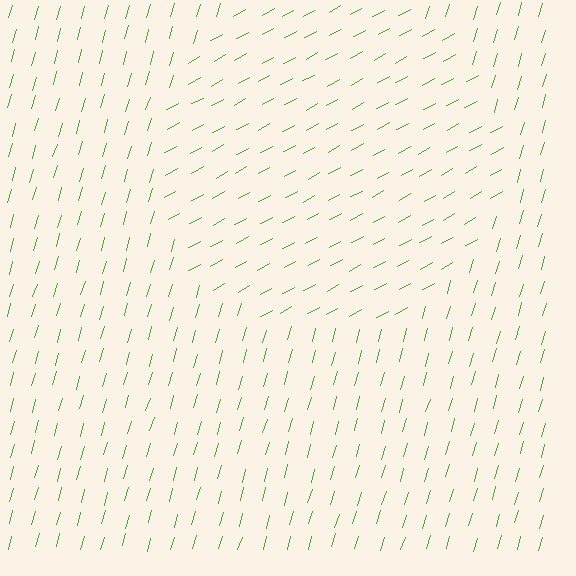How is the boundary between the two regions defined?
The boundary is defined purely by a change in line orientation (approximately 45 degrees difference). All lines are the same color and thickness.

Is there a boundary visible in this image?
Yes, there is a texture boundary formed by a change in line orientation.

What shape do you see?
I see a circle.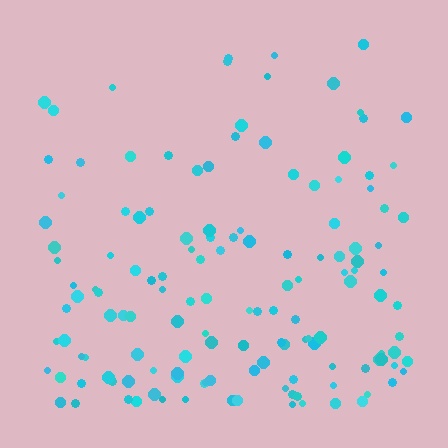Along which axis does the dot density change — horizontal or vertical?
Vertical.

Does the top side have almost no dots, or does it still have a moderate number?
Still a moderate number, just noticeably fewer than the bottom.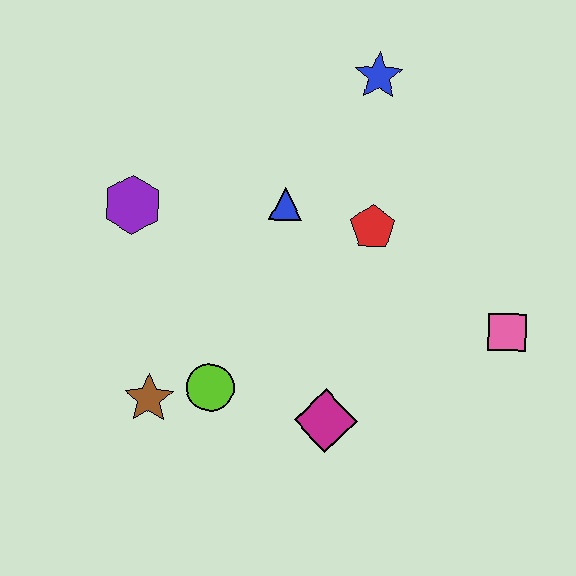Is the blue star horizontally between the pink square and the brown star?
Yes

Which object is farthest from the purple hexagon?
The pink square is farthest from the purple hexagon.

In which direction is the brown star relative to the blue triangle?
The brown star is below the blue triangle.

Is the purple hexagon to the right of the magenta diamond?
No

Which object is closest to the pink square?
The red pentagon is closest to the pink square.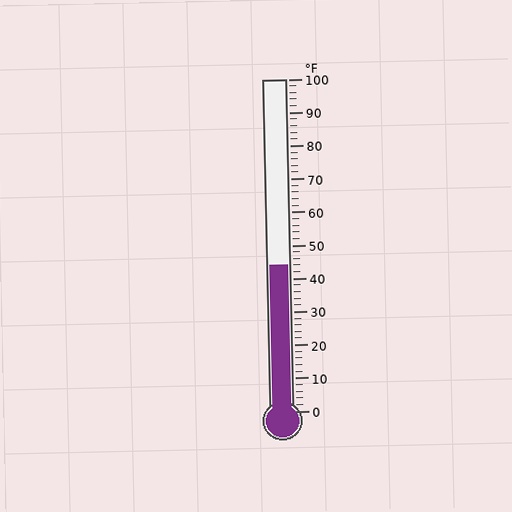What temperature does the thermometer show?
The thermometer shows approximately 44°F.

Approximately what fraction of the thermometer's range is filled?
The thermometer is filled to approximately 45% of its range.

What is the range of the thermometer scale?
The thermometer scale ranges from 0°F to 100°F.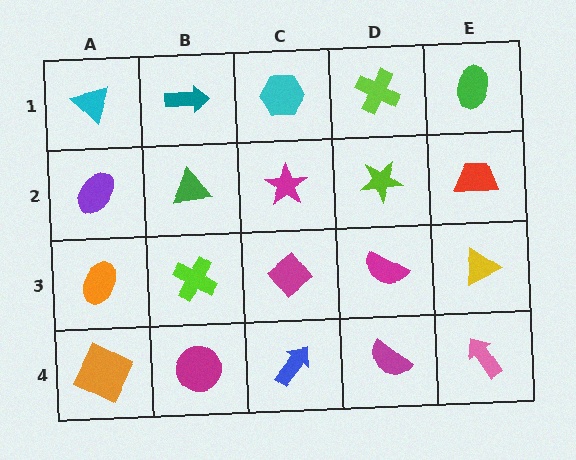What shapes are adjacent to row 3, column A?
A purple ellipse (row 2, column A), an orange square (row 4, column A), a lime cross (row 3, column B).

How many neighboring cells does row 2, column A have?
3.